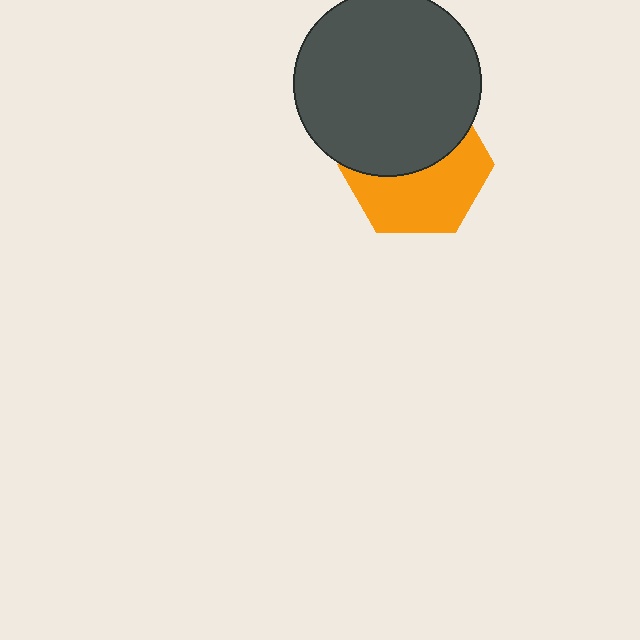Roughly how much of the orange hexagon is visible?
About half of it is visible (roughly 51%).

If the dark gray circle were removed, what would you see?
You would see the complete orange hexagon.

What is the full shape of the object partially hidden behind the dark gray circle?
The partially hidden object is an orange hexagon.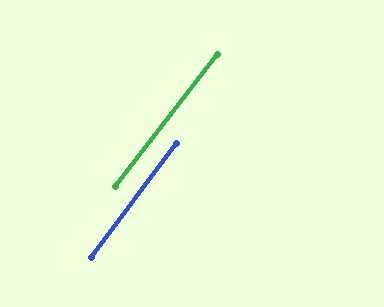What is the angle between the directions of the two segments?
Approximately 1 degree.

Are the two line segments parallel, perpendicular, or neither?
Parallel — their directions differ by only 1.3°.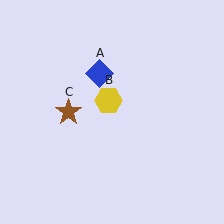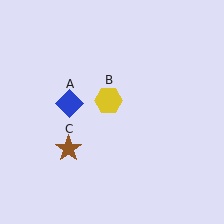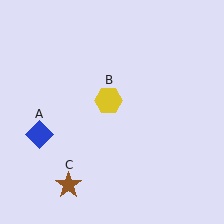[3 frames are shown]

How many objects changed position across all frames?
2 objects changed position: blue diamond (object A), brown star (object C).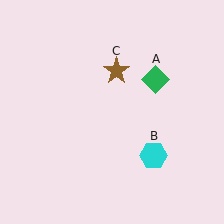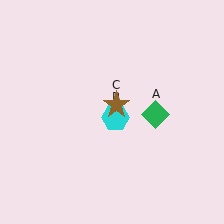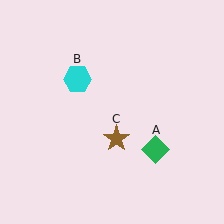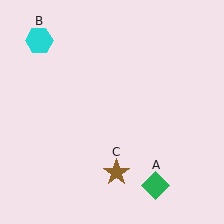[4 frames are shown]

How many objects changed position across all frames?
3 objects changed position: green diamond (object A), cyan hexagon (object B), brown star (object C).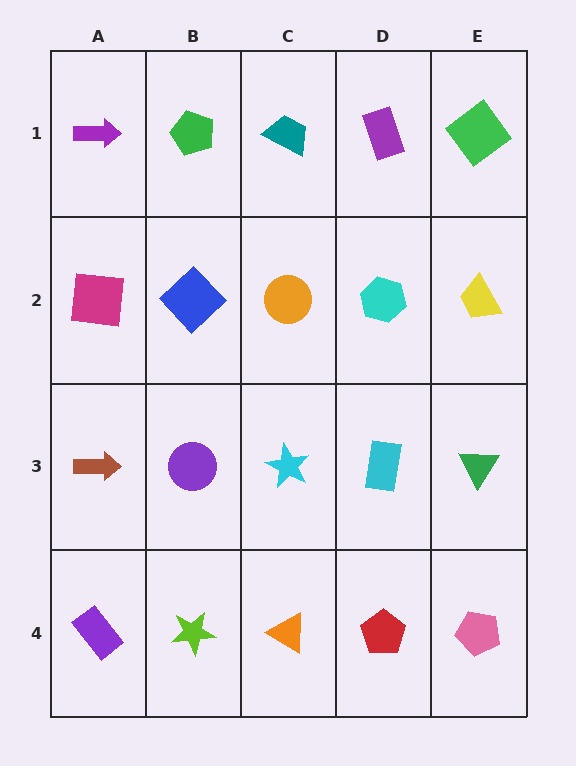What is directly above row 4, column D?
A cyan rectangle.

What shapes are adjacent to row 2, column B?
A green pentagon (row 1, column B), a purple circle (row 3, column B), a magenta square (row 2, column A), an orange circle (row 2, column C).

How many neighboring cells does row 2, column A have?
3.